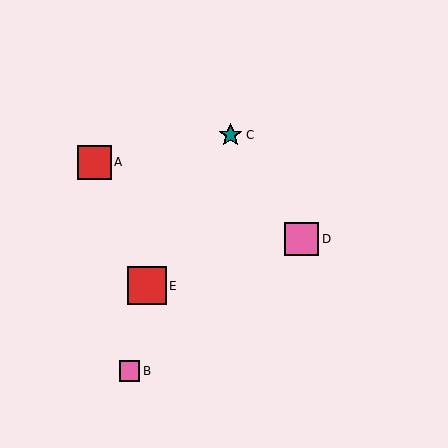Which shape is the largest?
The red square (labeled E) is the largest.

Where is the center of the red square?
The center of the red square is at (94, 162).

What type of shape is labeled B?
Shape B is a pink square.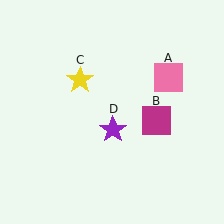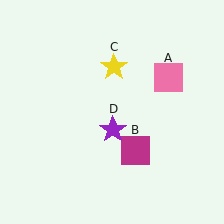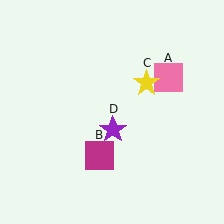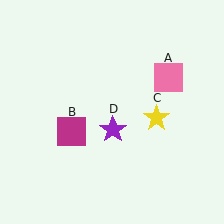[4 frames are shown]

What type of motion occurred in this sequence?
The magenta square (object B), yellow star (object C) rotated clockwise around the center of the scene.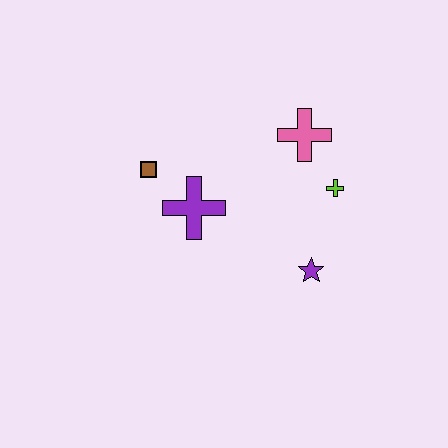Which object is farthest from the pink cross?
The brown square is farthest from the pink cross.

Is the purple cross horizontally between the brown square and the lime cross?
Yes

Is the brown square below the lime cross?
No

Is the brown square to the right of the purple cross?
No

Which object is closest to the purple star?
The lime cross is closest to the purple star.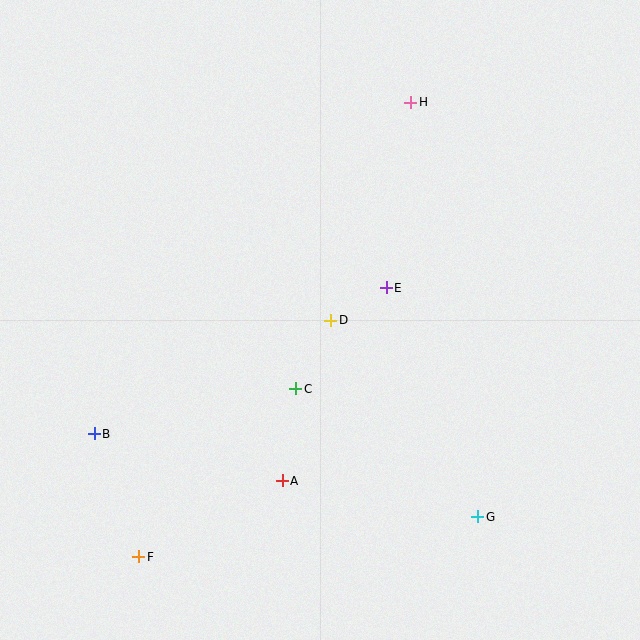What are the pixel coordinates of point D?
Point D is at (331, 320).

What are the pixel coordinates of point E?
Point E is at (386, 288).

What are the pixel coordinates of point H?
Point H is at (411, 102).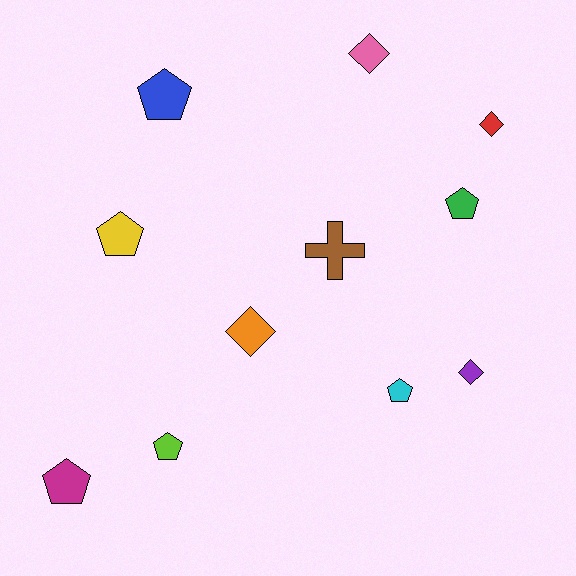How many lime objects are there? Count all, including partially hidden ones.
There is 1 lime object.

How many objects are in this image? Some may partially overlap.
There are 11 objects.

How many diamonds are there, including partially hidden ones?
There are 4 diamonds.